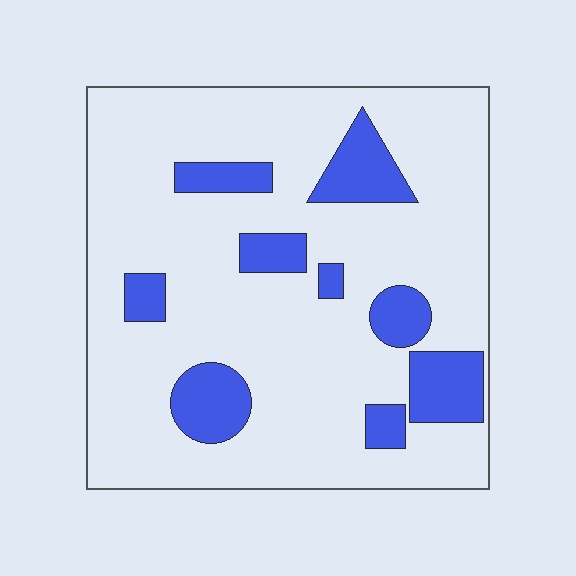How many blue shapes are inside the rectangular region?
9.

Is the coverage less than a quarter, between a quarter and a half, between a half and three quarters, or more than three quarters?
Less than a quarter.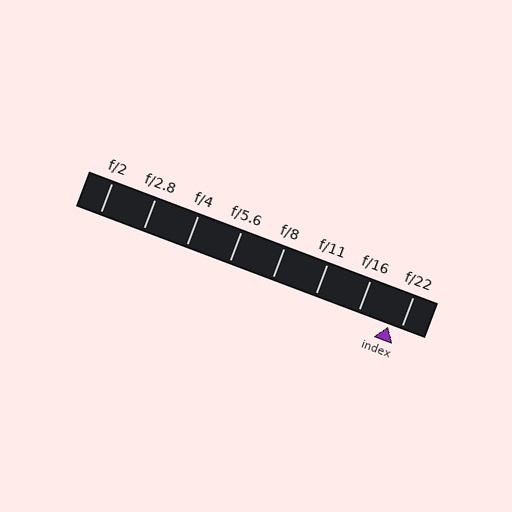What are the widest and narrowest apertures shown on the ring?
The widest aperture shown is f/2 and the narrowest is f/22.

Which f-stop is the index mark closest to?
The index mark is closest to f/22.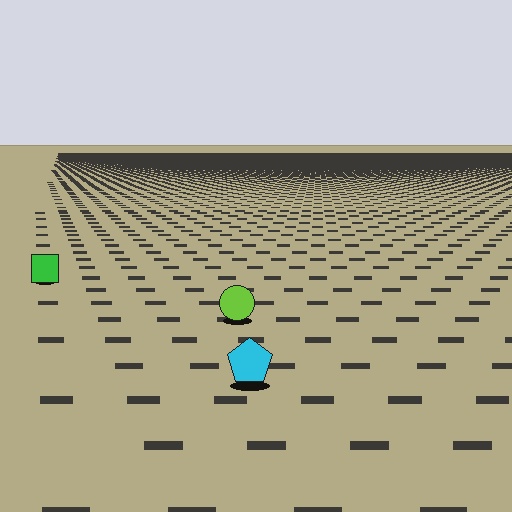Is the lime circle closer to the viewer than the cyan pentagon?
No. The cyan pentagon is closer — you can tell from the texture gradient: the ground texture is coarser near it.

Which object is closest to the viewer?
The cyan pentagon is closest. The texture marks near it are larger and more spread out.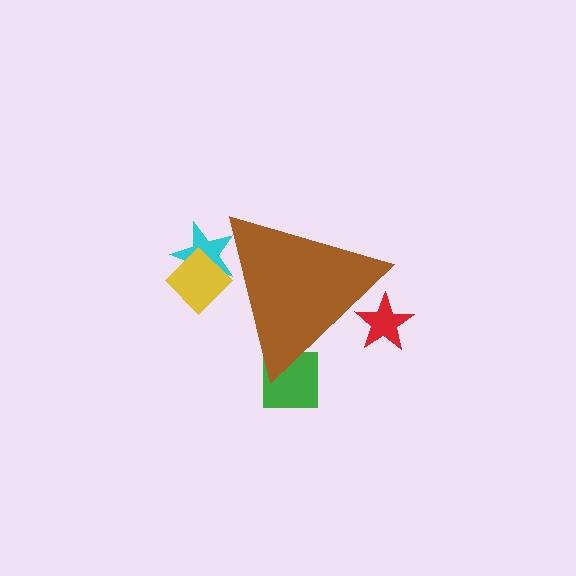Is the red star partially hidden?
Yes, the red star is partially hidden behind the brown triangle.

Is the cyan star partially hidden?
Yes, the cyan star is partially hidden behind the brown triangle.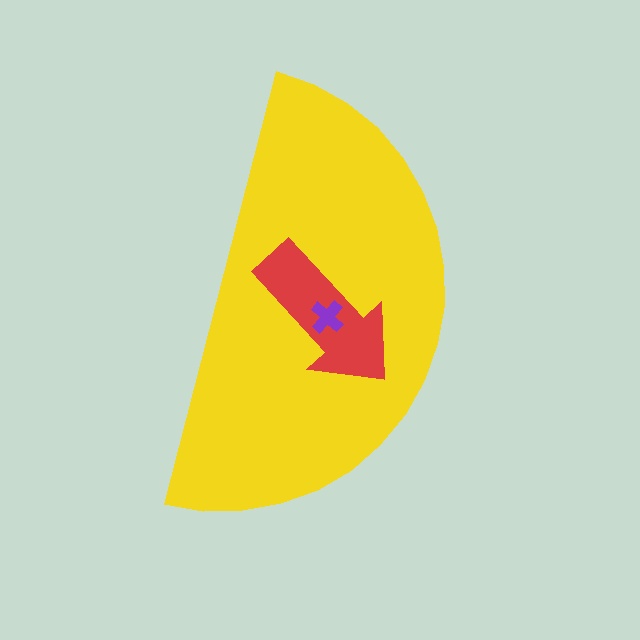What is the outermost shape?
The yellow semicircle.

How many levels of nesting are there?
3.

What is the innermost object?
The purple cross.